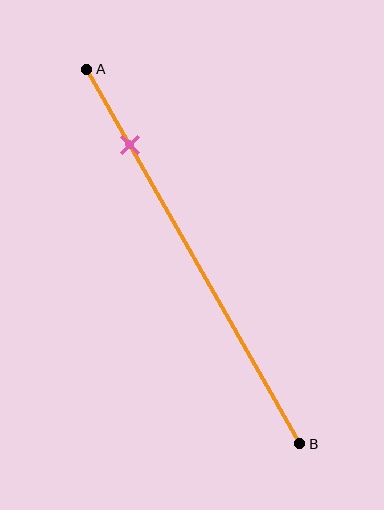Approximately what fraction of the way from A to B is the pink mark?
The pink mark is approximately 20% of the way from A to B.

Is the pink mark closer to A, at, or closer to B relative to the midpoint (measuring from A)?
The pink mark is closer to point A than the midpoint of segment AB.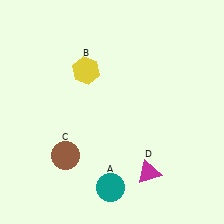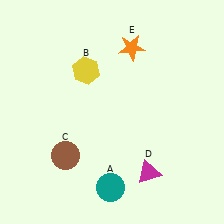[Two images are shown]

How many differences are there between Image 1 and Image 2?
There is 1 difference between the two images.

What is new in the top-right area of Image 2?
An orange star (E) was added in the top-right area of Image 2.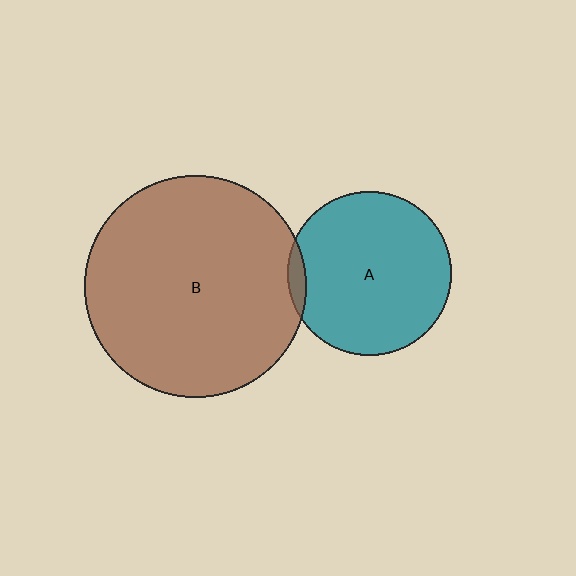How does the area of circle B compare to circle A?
Approximately 1.8 times.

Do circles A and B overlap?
Yes.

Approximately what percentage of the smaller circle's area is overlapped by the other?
Approximately 5%.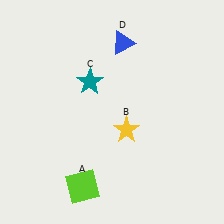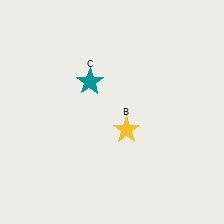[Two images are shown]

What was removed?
The blue triangle (D), the lime square (A) were removed in Image 2.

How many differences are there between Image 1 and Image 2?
There are 2 differences between the two images.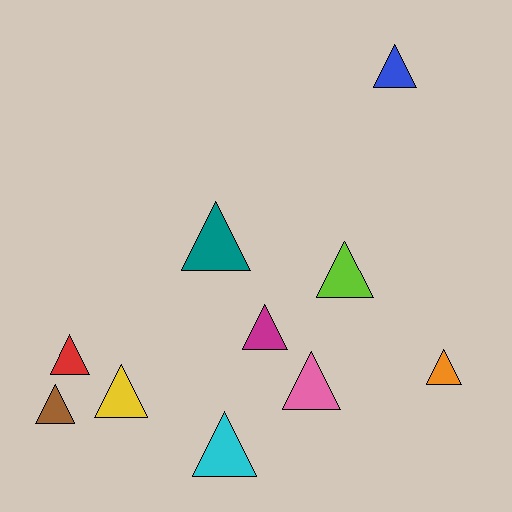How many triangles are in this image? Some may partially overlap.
There are 10 triangles.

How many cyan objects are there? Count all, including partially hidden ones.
There is 1 cyan object.